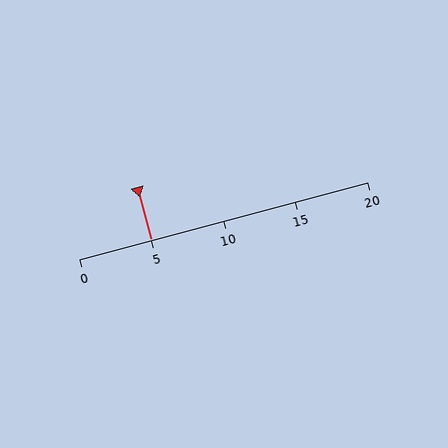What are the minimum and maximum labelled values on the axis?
The axis runs from 0 to 20.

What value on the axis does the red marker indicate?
The marker indicates approximately 5.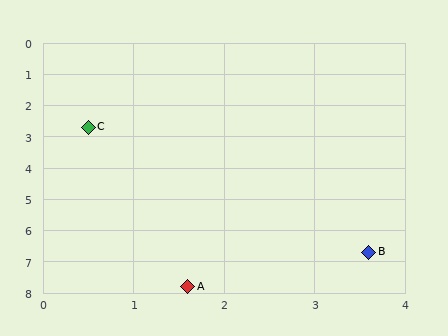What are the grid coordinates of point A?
Point A is at approximately (1.6, 7.8).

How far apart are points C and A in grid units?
Points C and A are about 5.2 grid units apart.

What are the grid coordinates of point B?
Point B is at approximately (3.6, 6.7).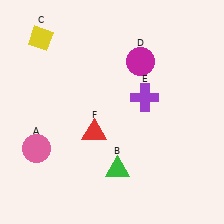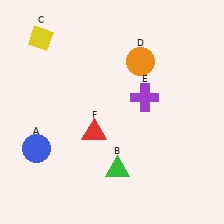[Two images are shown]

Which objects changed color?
A changed from pink to blue. D changed from magenta to orange.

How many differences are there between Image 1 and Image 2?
There are 2 differences between the two images.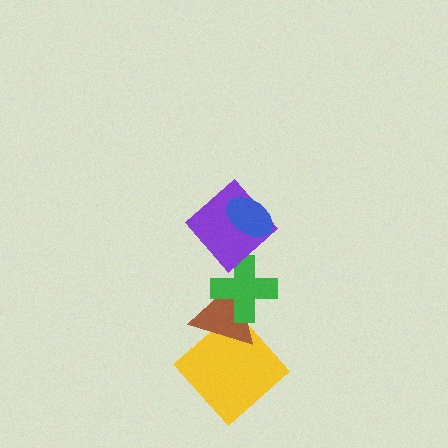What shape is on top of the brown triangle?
The green cross is on top of the brown triangle.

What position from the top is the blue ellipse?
The blue ellipse is 1st from the top.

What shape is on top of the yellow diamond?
The brown triangle is on top of the yellow diamond.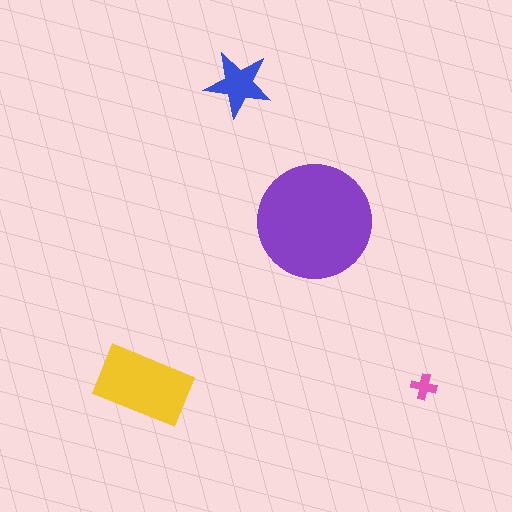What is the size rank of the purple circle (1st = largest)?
1st.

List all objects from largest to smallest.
The purple circle, the yellow rectangle, the blue star, the pink cross.